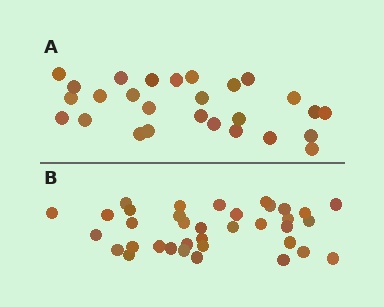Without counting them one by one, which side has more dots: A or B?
Region B (the bottom region) has more dots.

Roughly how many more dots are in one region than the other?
Region B has roughly 8 or so more dots than region A.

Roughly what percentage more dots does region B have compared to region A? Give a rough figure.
About 35% more.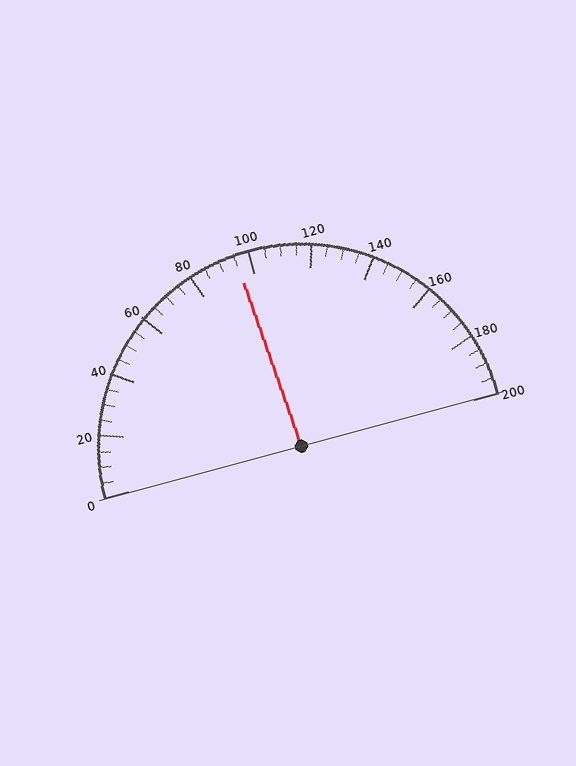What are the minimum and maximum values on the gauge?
The gauge ranges from 0 to 200.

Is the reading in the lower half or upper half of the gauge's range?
The reading is in the lower half of the range (0 to 200).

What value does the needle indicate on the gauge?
The needle indicates approximately 95.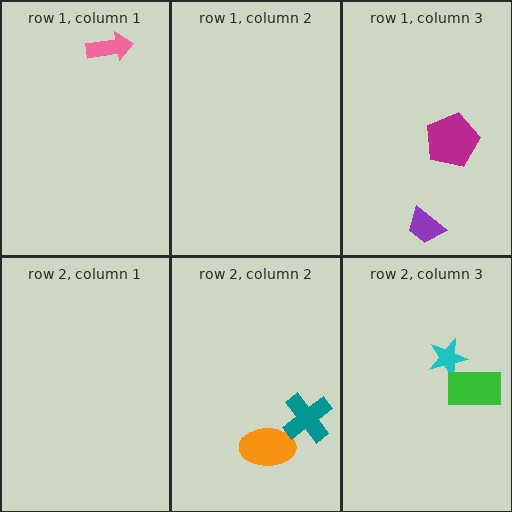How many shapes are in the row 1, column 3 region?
2.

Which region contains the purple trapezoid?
The row 1, column 3 region.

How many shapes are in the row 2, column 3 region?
2.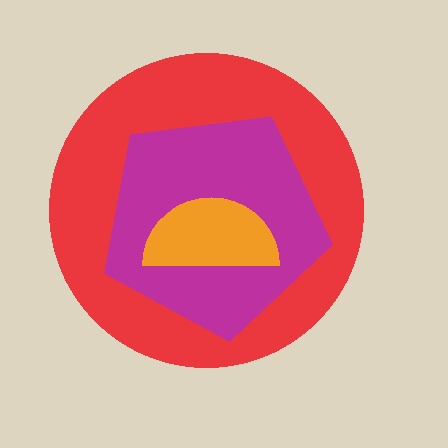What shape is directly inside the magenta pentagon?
The orange semicircle.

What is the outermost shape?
The red circle.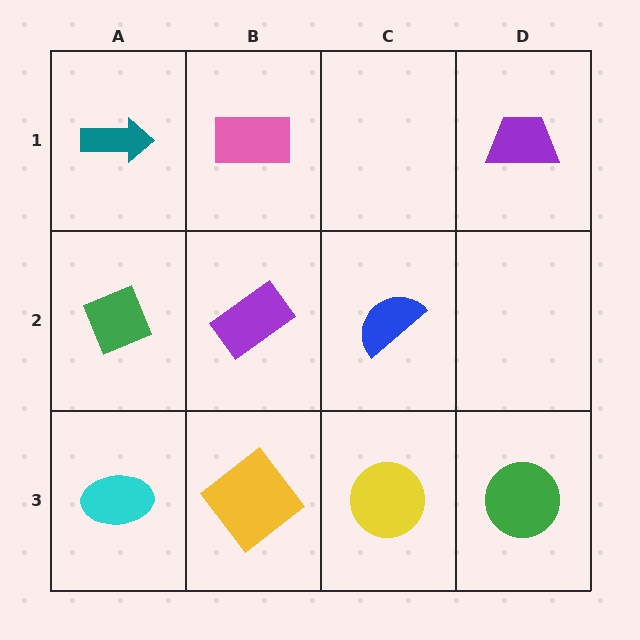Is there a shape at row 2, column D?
No, that cell is empty.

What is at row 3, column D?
A green circle.